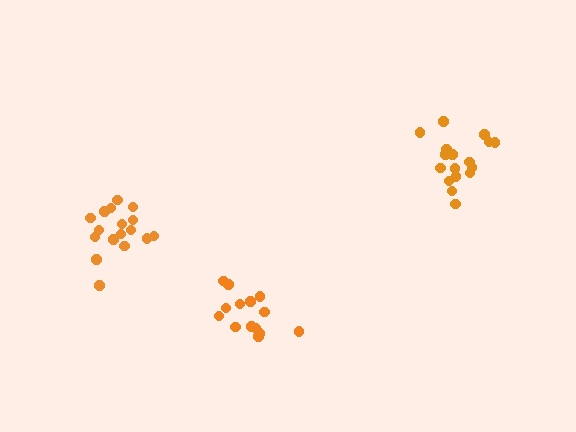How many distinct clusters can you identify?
There are 3 distinct clusters.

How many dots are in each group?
Group 1: 17 dots, Group 2: 17 dots, Group 3: 14 dots (48 total).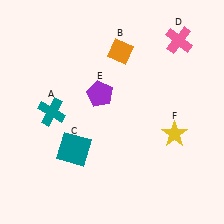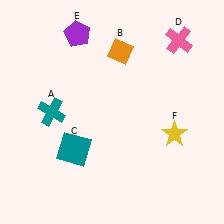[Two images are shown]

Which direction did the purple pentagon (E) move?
The purple pentagon (E) moved up.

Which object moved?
The purple pentagon (E) moved up.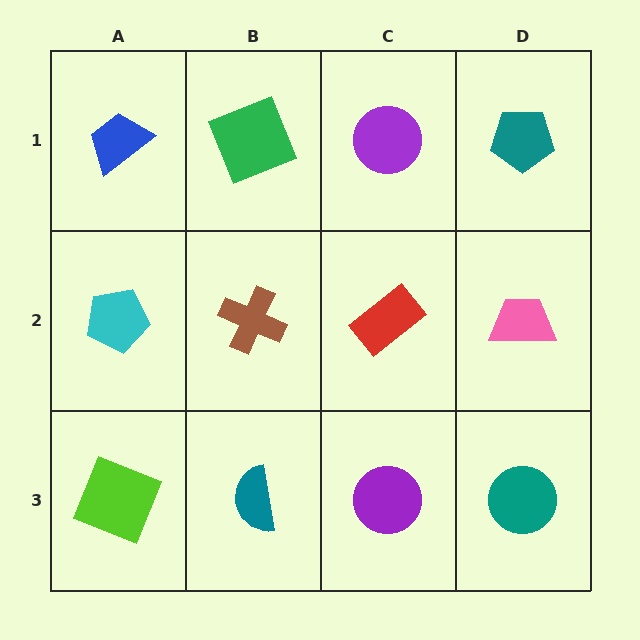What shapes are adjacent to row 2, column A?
A blue trapezoid (row 1, column A), a lime square (row 3, column A), a brown cross (row 2, column B).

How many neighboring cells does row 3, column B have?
3.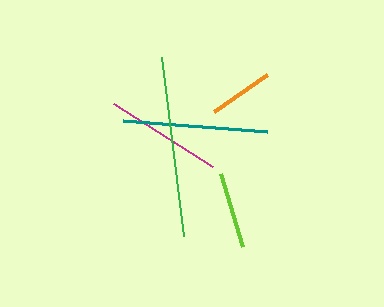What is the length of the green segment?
The green segment is approximately 180 pixels long.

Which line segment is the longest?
The green line is the longest at approximately 180 pixels.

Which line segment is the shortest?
The orange line is the shortest at approximately 65 pixels.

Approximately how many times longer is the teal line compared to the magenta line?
The teal line is approximately 1.2 times the length of the magenta line.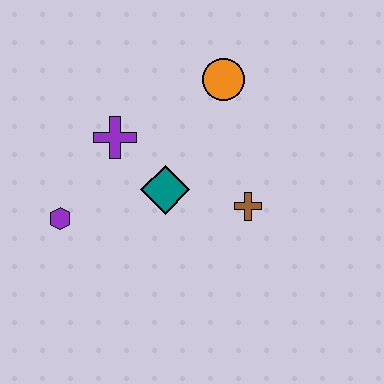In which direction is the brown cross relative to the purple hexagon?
The brown cross is to the right of the purple hexagon.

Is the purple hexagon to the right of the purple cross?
No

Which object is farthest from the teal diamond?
The orange circle is farthest from the teal diamond.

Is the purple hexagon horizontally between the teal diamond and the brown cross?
No